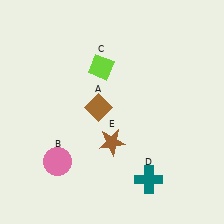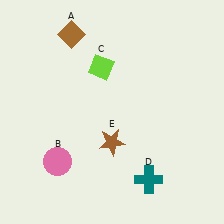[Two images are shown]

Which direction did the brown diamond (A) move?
The brown diamond (A) moved up.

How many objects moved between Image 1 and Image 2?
1 object moved between the two images.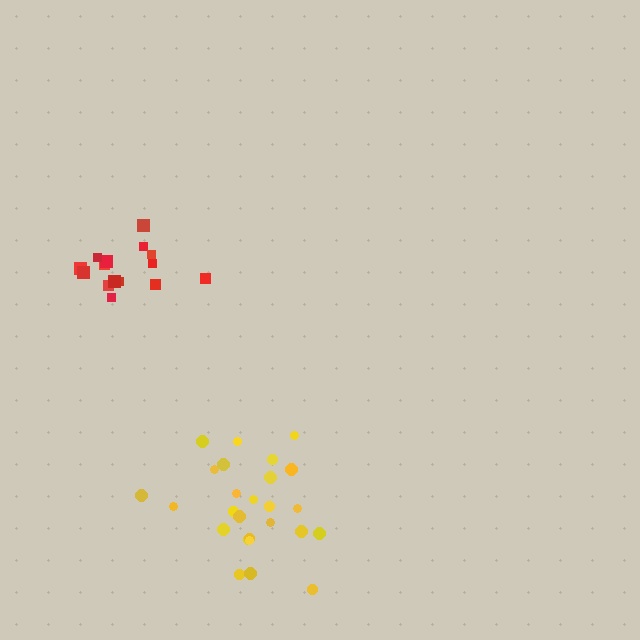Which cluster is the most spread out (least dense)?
Yellow.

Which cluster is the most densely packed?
Red.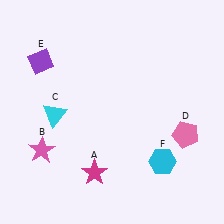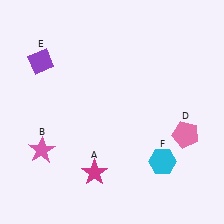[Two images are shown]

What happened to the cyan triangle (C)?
The cyan triangle (C) was removed in Image 2. It was in the bottom-left area of Image 1.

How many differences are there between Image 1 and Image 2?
There is 1 difference between the two images.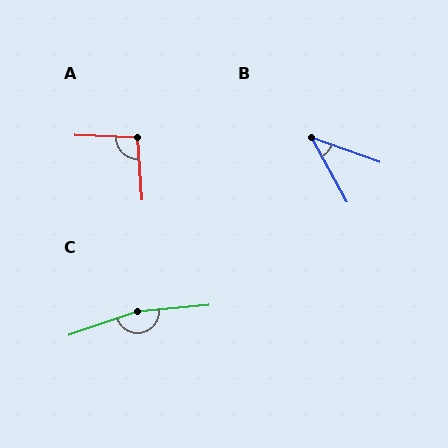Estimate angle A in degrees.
Approximately 97 degrees.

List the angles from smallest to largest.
B (42°), A (97°), C (167°).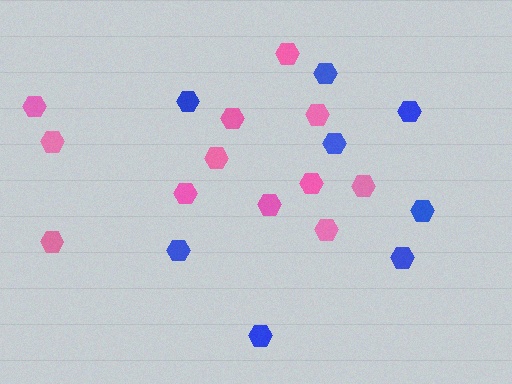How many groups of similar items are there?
There are 2 groups: one group of pink hexagons (12) and one group of blue hexagons (8).